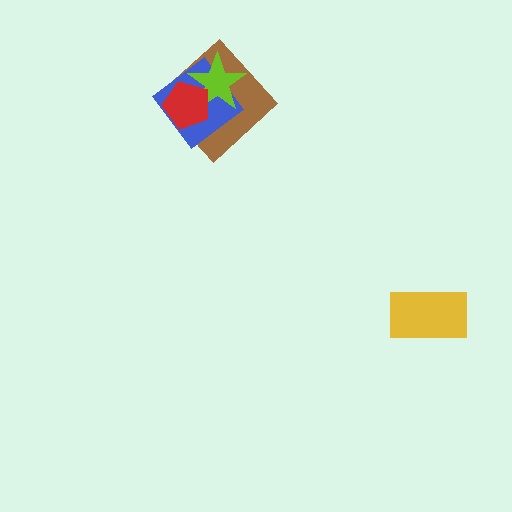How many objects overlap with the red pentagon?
3 objects overlap with the red pentagon.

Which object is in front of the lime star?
The red pentagon is in front of the lime star.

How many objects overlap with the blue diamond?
3 objects overlap with the blue diamond.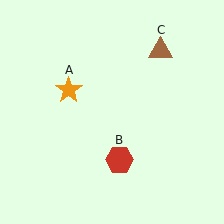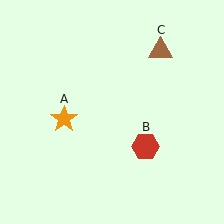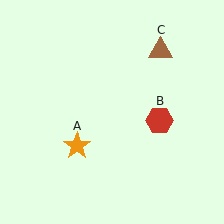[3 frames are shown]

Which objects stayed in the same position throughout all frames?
Brown triangle (object C) remained stationary.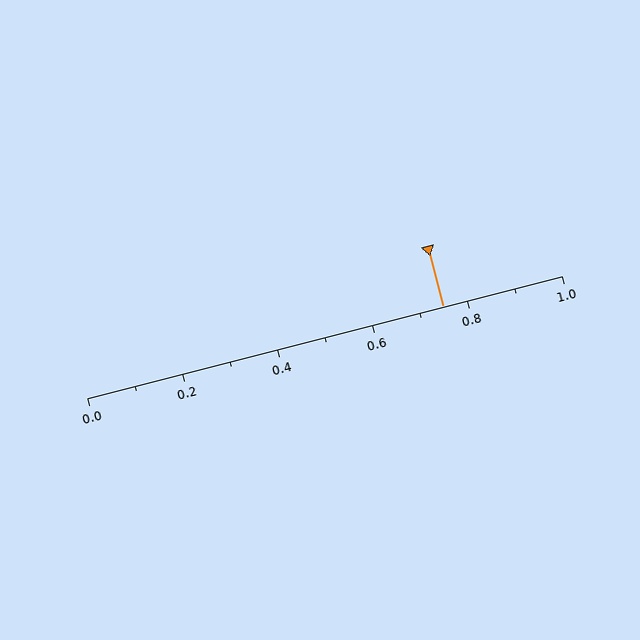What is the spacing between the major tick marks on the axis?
The major ticks are spaced 0.2 apart.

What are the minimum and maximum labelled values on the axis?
The axis runs from 0.0 to 1.0.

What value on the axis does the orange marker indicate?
The marker indicates approximately 0.75.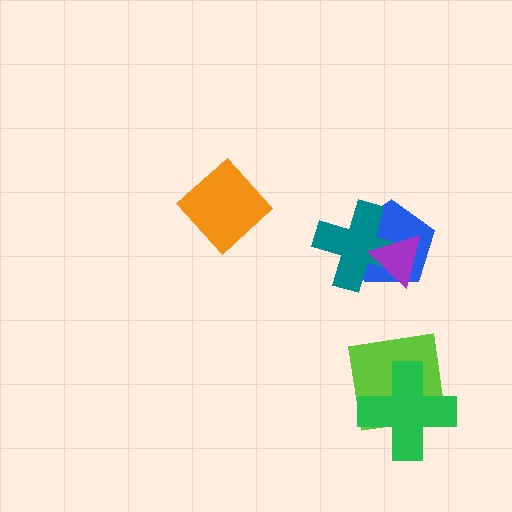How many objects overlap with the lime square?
1 object overlaps with the lime square.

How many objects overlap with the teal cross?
2 objects overlap with the teal cross.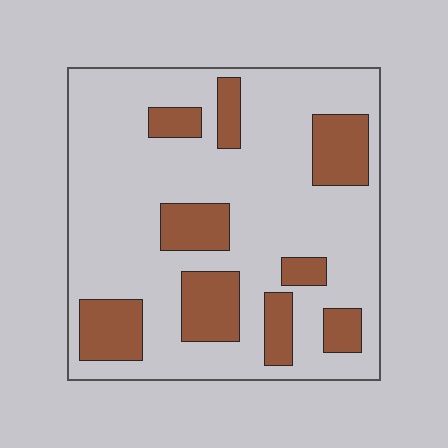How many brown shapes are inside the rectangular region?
9.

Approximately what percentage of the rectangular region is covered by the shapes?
Approximately 25%.